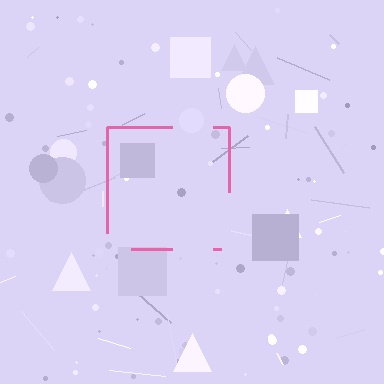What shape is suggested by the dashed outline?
The dashed outline suggests a square.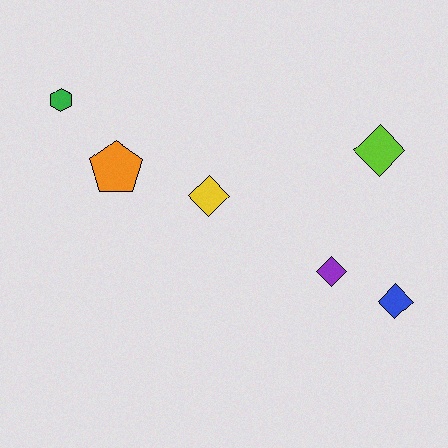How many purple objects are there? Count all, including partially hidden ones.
There is 1 purple object.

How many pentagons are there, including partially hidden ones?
There is 1 pentagon.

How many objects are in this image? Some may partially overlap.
There are 6 objects.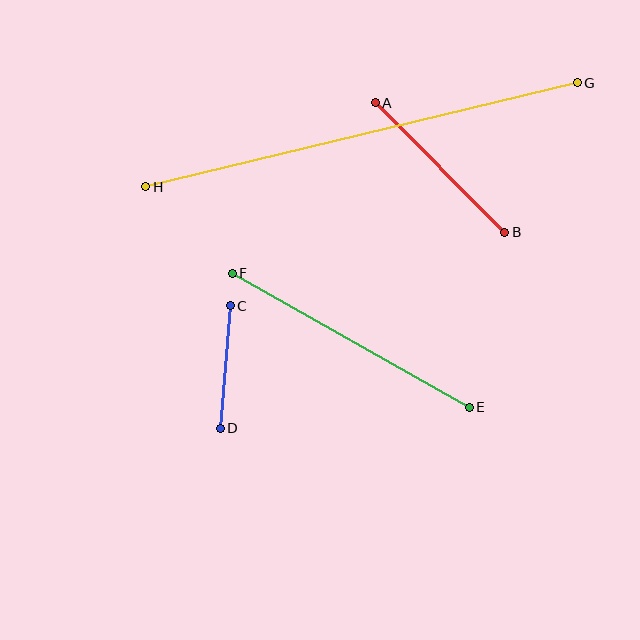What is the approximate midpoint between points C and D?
The midpoint is at approximately (225, 367) pixels.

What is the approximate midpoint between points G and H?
The midpoint is at approximately (361, 135) pixels.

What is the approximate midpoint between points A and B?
The midpoint is at approximately (440, 167) pixels.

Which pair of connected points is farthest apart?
Points G and H are farthest apart.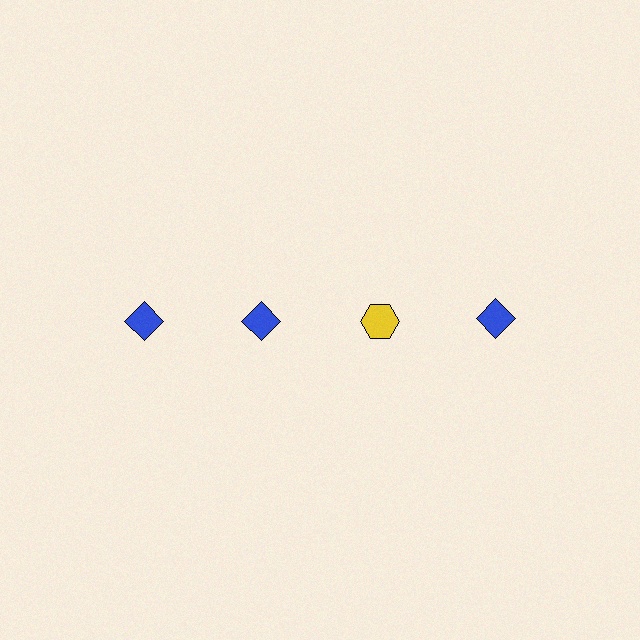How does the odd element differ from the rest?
It differs in both color (yellow instead of blue) and shape (hexagon instead of diamond).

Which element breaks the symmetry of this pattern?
The yellow hexagon in the top row, center column breaks the symmetry. All other shapes are blue diamonds.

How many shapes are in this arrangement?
There are 4 shapes arranged in a grid pattern.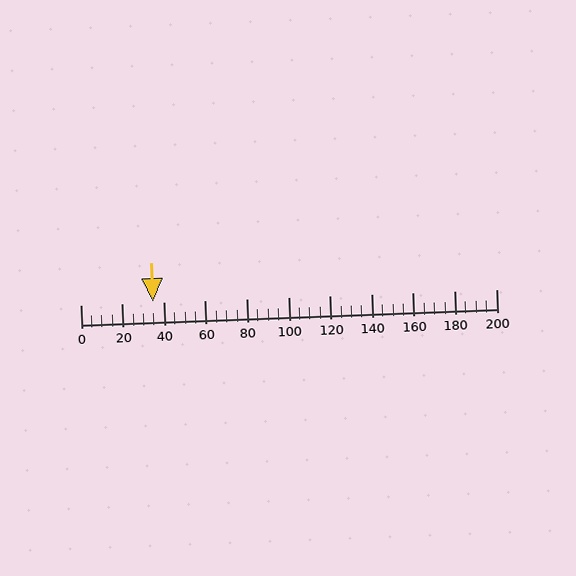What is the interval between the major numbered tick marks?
The major tick marks are spaced 20 units apart.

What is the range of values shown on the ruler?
The ruler shows values from 0 to 200.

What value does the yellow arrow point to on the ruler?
The yellow arrow points to approximately 35.